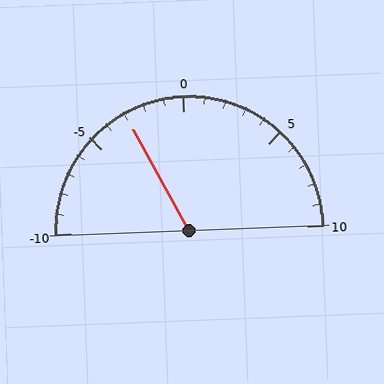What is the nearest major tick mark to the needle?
The nearest major tick mark is -5.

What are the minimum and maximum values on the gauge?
The gauge ranges from -10 to 10.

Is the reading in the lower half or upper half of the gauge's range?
The reading is in the lower half of the range (-10 to 10).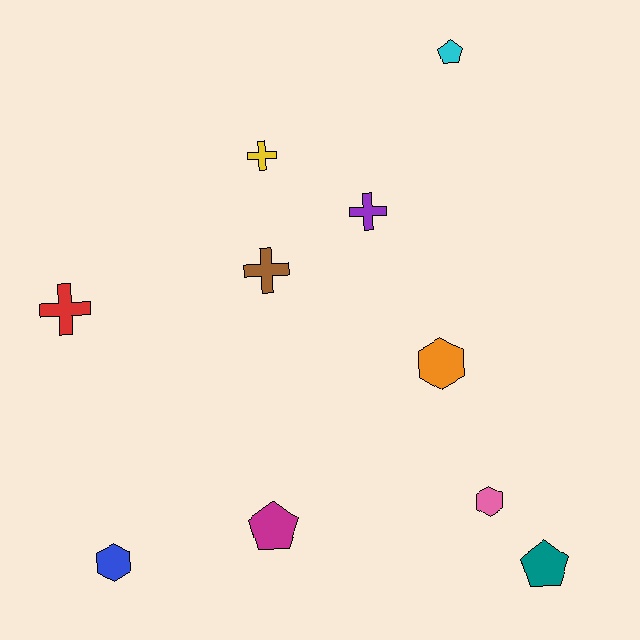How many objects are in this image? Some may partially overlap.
There are 10 objects.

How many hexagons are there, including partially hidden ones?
There are 3 hexagons.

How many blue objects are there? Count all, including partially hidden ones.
There is 1 blue object.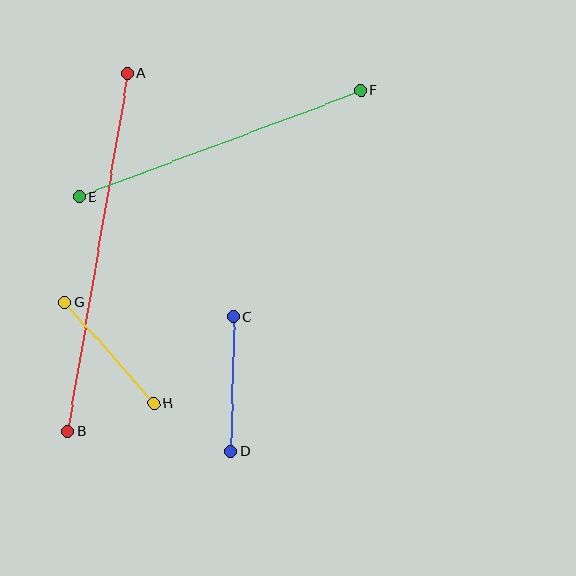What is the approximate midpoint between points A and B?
The midpoint is at approximately (98, 252) pixels.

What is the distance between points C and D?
The distance is approximately 135 pixels.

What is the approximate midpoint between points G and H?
The midpoint is at approximately (109, 353) pixels.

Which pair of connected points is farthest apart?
Points A and B are farthest apart.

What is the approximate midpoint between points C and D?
The midpoint is at approximately (232, 384) pixels.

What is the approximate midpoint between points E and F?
The midpoint is at approximately (220, 143) pixels.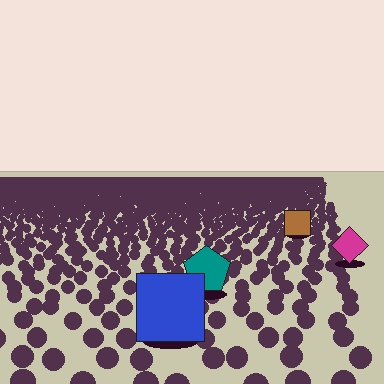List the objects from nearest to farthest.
From nearest to farthest: the blue square, the teal pentagon, the magenta diamond, the brown square.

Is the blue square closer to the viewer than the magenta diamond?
Yes. The blue square is closer — you can tell from the texture gradient: the ground texture is coarser near it.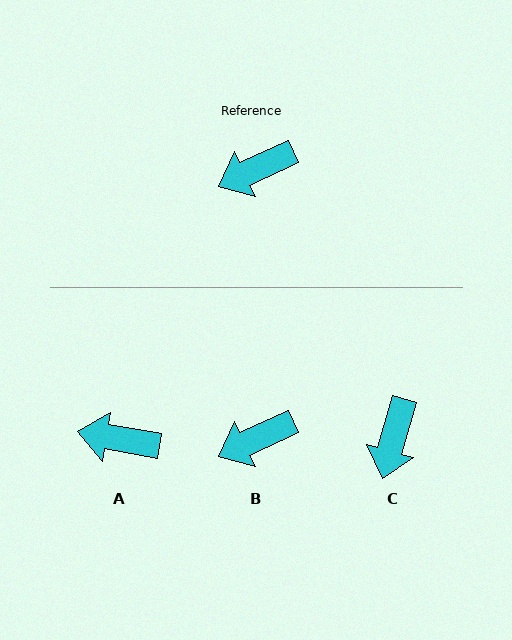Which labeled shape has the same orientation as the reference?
B.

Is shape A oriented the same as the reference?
No, it is off by about 35 degrees.